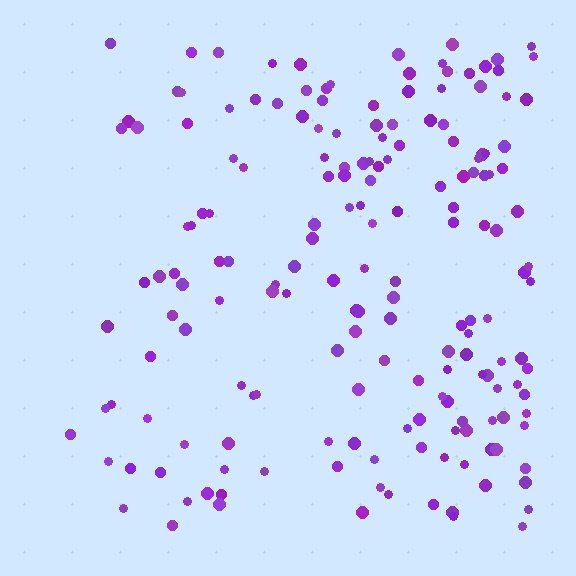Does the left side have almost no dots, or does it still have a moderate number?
Still a moderate number, just noticeably fewer than the right.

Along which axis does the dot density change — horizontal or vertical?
Horizontal.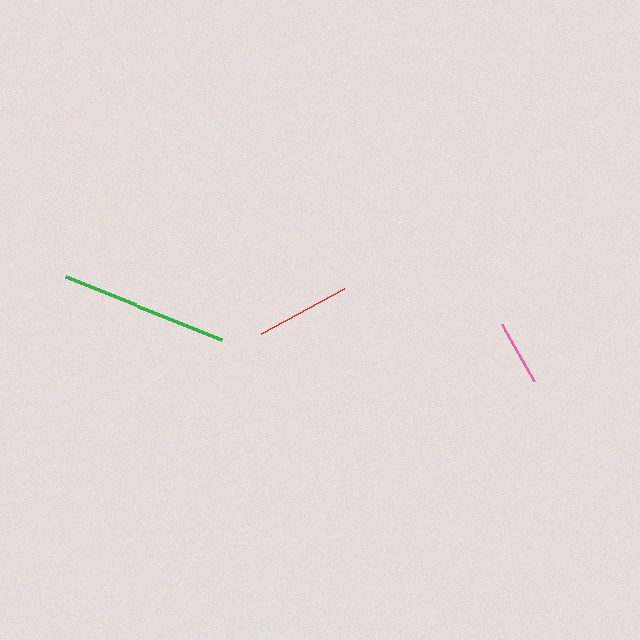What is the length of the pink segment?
The pink segment is approximately 64 pixels long.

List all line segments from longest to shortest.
From longest to shortest: green, red, pink.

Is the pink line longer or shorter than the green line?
The green line is longer than the pink line.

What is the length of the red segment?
The red segment is approximately 94 pixels long.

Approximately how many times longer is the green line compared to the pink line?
The green line is approximately 2.6 times the length of the pink line.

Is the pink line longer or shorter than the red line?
The red line is longer than the pink line.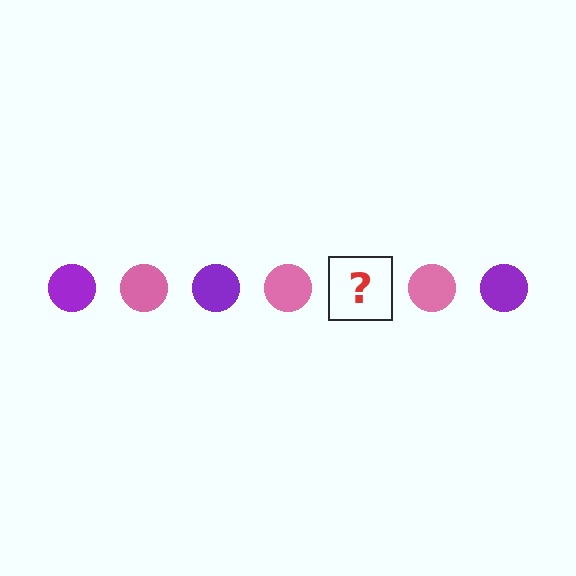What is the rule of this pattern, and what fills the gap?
The rule is that the pattern cycles through purple, pink circles. The gap should be filled with a purple circle.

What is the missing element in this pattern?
The missing element is a purple circle.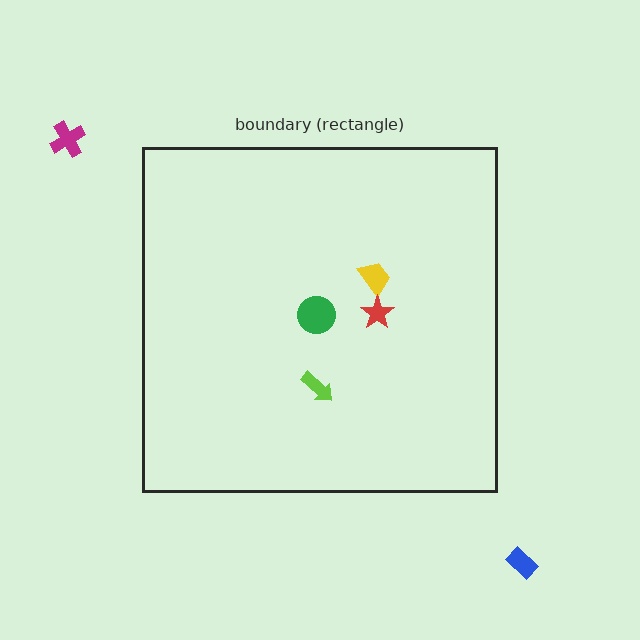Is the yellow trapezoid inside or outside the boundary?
Inside.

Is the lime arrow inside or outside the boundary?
Inside.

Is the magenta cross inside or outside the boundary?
Outside.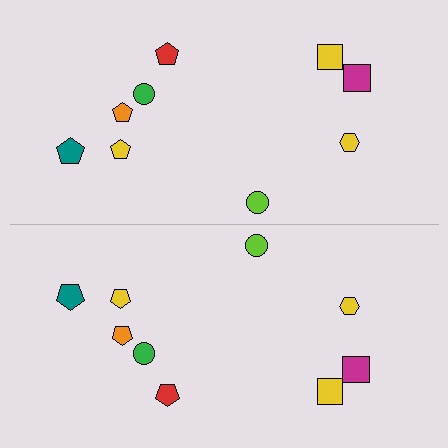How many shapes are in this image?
There are 18 shapes in this image.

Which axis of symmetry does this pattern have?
The pattern has a horizontal axis of symmetry running through the center of the image.